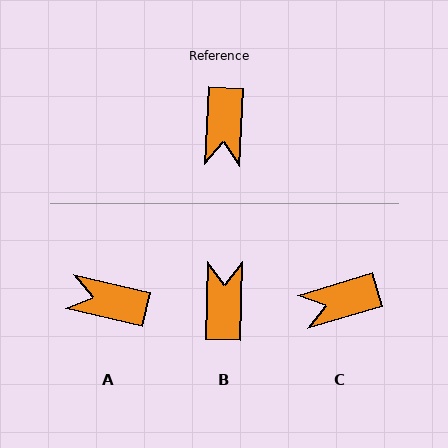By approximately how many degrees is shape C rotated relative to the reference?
Approximately 70 degrees clockwise.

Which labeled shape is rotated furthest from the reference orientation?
B, about 179 degrees away.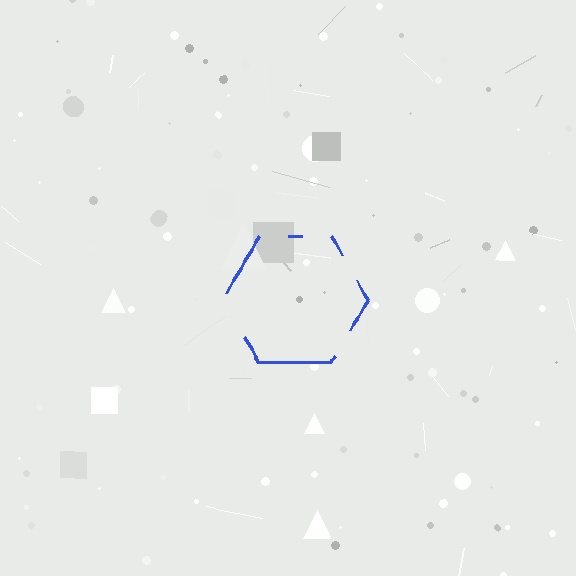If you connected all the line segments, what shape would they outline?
They would outline a hexagon.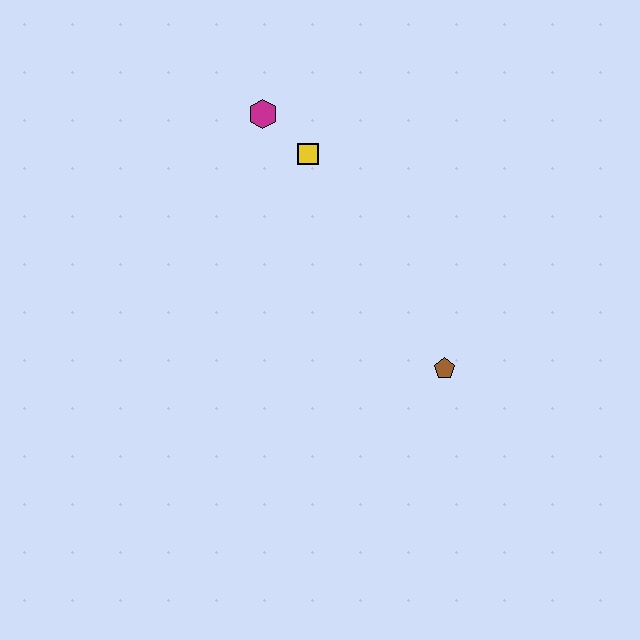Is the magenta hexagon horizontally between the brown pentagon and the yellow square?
No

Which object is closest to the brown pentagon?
The yellow square is closest to the brown pentagon.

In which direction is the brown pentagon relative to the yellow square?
The brown pentagon is below the yellow square.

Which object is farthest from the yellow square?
The brown pentagon is farthest from the yellow square.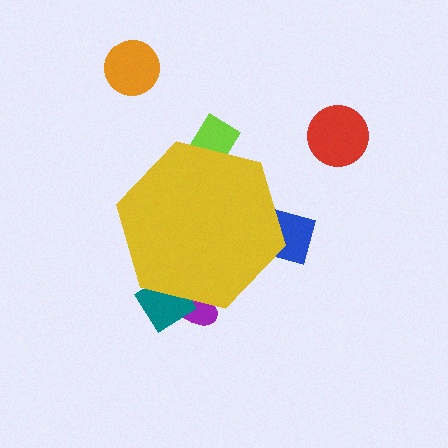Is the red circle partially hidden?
No, the red circle is fully visible.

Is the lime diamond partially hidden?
Yes, the lime diamond is partially hidden behind the yellow hexagon.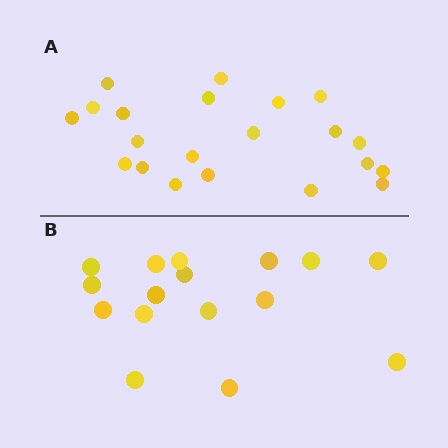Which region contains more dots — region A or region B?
Region A (the top region) has more dots.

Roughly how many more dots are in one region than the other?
Region A has about 5 more dots than region B.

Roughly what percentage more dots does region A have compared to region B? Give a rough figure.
About 30% more.